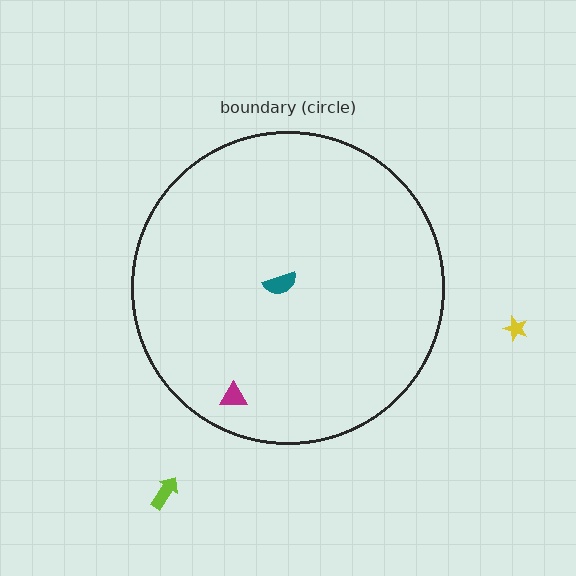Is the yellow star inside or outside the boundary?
Outside.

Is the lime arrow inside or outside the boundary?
Outside.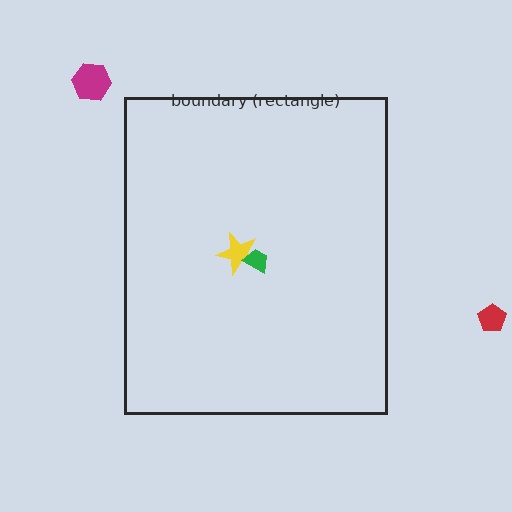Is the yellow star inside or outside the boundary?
Inside.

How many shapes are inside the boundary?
2 inside, 2 outside.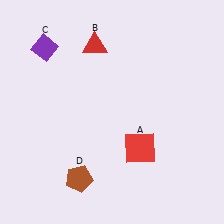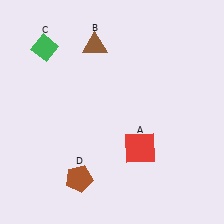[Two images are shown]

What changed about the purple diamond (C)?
In Image 1, C is purple. In Image 2, it changed to green.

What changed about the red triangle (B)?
In Image 1, B is red. In Image 2, it changed to brown.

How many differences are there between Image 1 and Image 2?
There are 2 differences between the two images.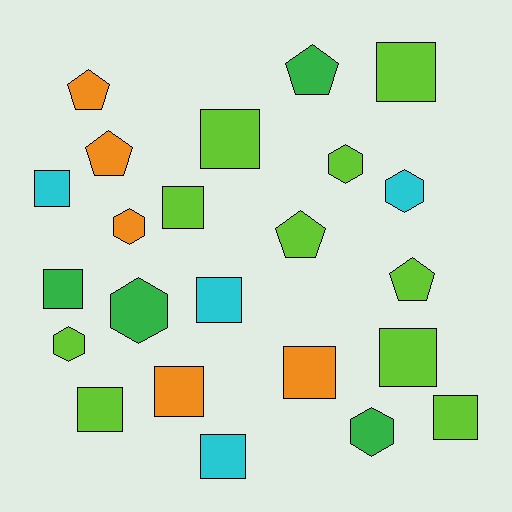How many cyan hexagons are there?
There is 1 cyan hexagon.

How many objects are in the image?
There are 23 objects.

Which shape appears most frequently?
Square, with 12 objects.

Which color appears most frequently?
Lime, with 10 objects.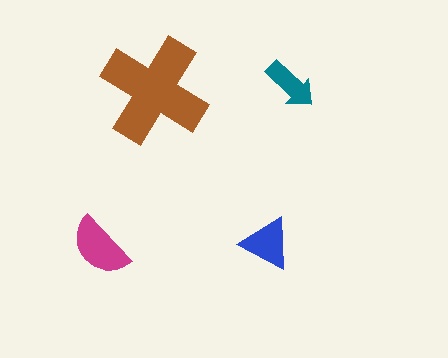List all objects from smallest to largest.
The teal arrow, the blue triangle, the magenta semicircle, the brown cross.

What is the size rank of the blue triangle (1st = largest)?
3rd.